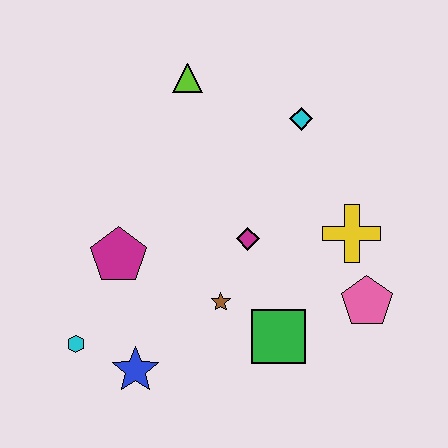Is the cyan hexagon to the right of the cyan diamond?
No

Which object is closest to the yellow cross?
The pink pentagon is closest to the yellow cross.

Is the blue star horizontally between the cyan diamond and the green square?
No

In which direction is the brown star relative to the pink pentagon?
The brown star is to the left of the pink pentagon.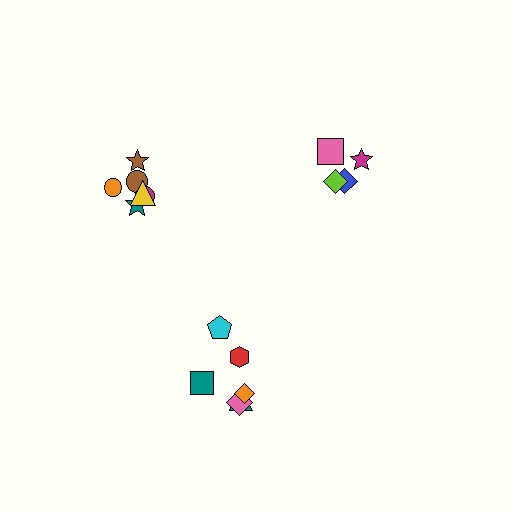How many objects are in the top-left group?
There are 6 objects.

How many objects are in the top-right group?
There are 4 objects.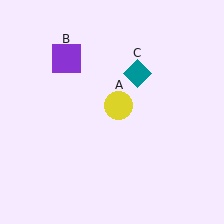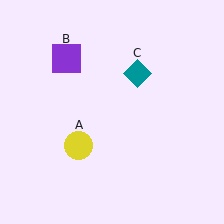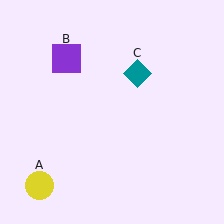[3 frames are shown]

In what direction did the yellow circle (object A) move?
The yellow circle (object A) moved down and to the left.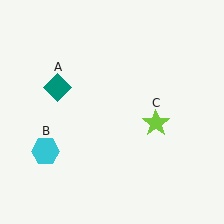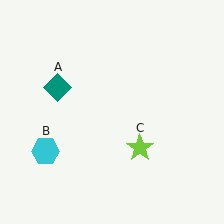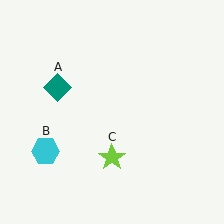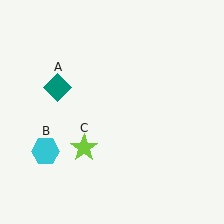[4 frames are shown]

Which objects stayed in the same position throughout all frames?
Teal diamond (object A) and cyan hexagon (object B) remained stationary.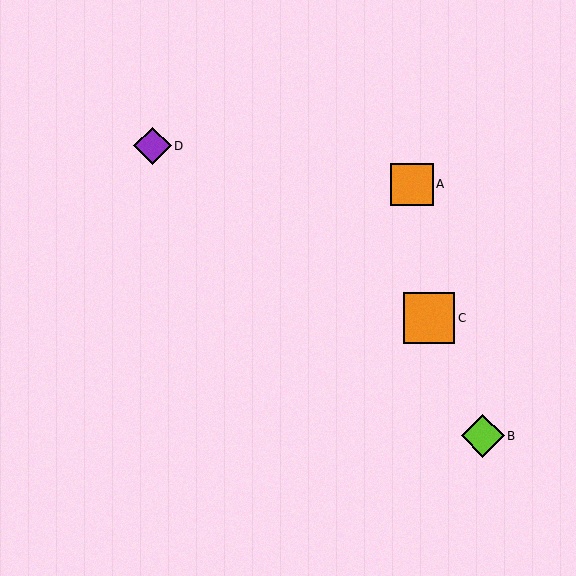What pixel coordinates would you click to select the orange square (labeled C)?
Click at (429, 318) to select the orange square C.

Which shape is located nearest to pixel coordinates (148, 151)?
The purple diamond (labeled D) at (152, 146) is nearest to that location.